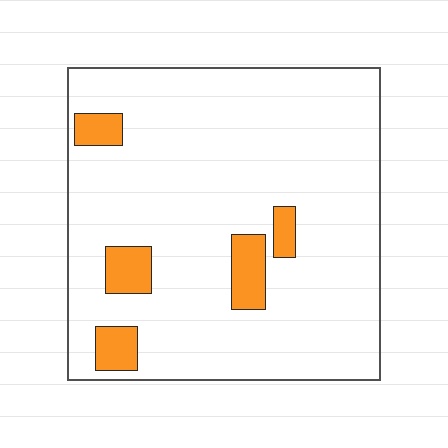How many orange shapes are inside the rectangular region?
5.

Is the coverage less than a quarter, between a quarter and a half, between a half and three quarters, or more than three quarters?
Less than a quarter.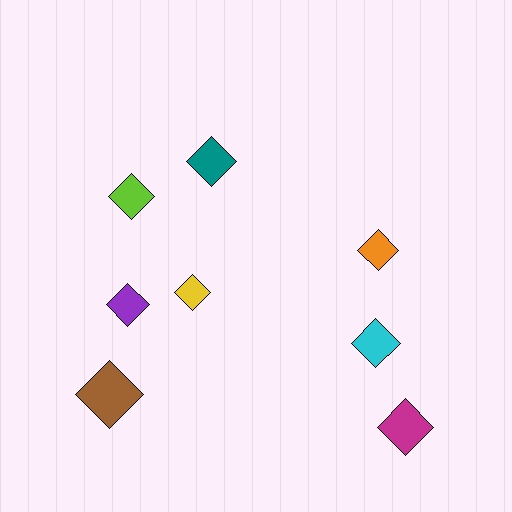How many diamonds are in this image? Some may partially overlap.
There are 8 diamonds.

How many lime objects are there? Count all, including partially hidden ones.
There is 1 lime object.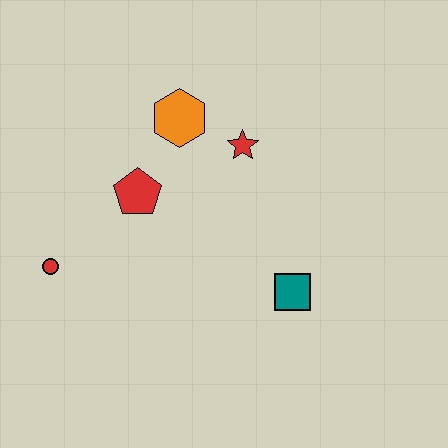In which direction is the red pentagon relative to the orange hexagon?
The red pentagon is below the orange hexagon.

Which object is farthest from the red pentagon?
The teal square is farthest from the red pentagon.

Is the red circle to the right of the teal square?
No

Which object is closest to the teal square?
The red star is closest to the teal square.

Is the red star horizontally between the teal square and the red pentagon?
Yes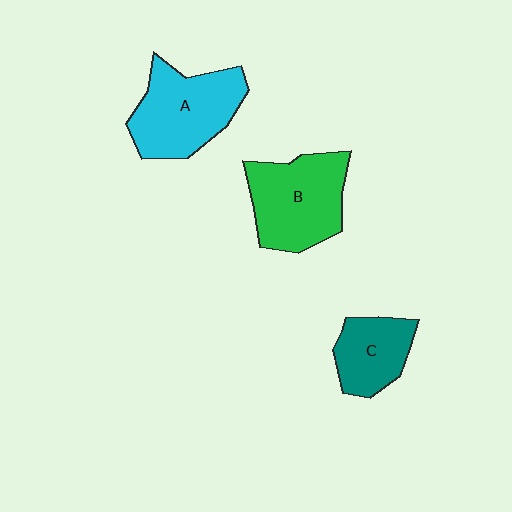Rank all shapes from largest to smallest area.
From largest to smallest: B (green), A (cyan), C (teal).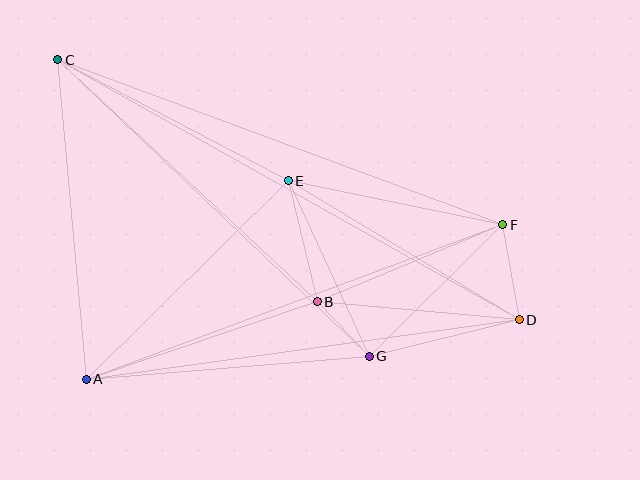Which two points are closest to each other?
Points B and G are closest to each other.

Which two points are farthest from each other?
Points C and D are farthest from each other.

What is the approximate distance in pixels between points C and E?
The distance between C and E is approximately 260 pixels.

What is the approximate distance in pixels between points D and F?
The distance between D and F is approximately 96 pixels.